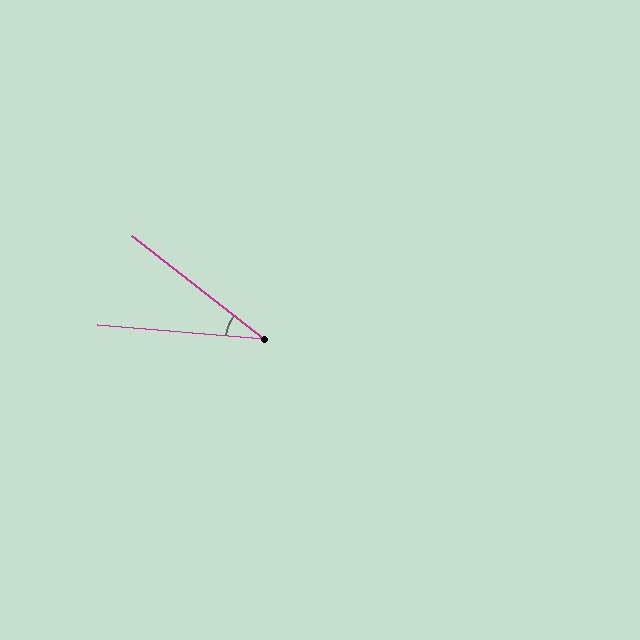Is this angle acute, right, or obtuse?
It is acute.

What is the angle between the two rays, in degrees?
Approximately 33 degrees.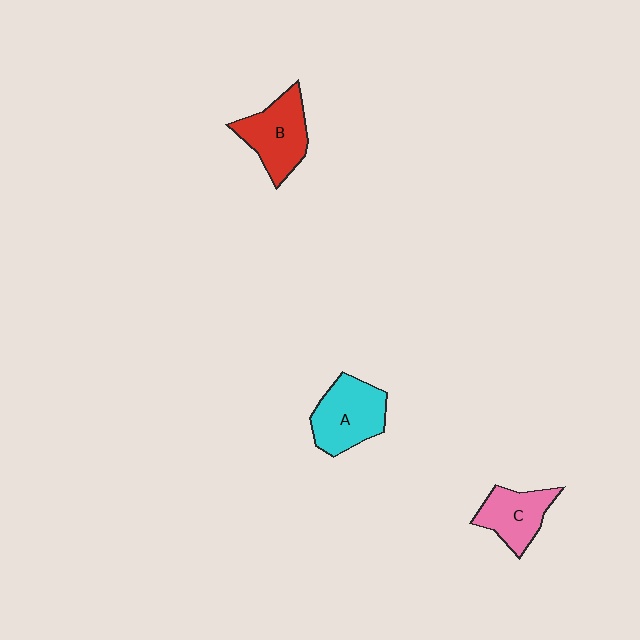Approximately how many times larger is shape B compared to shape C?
Approximately 1.2 times.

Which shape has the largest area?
Shape A (cyan).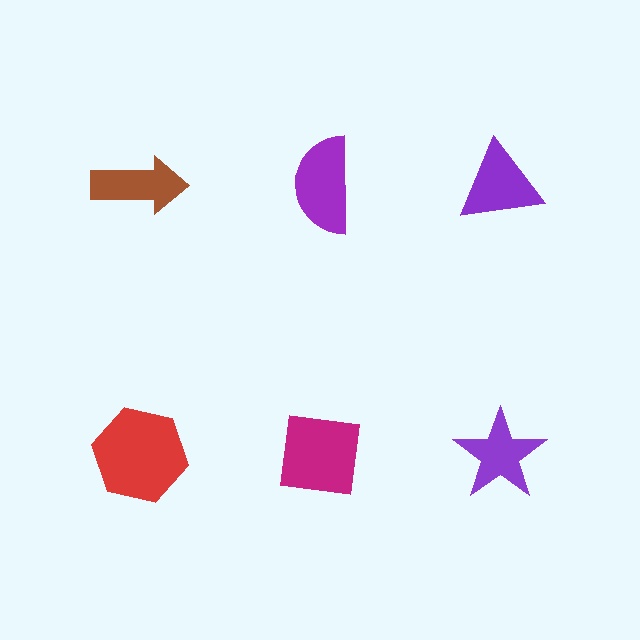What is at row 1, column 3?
A purple triangle.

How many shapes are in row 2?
3 shapes.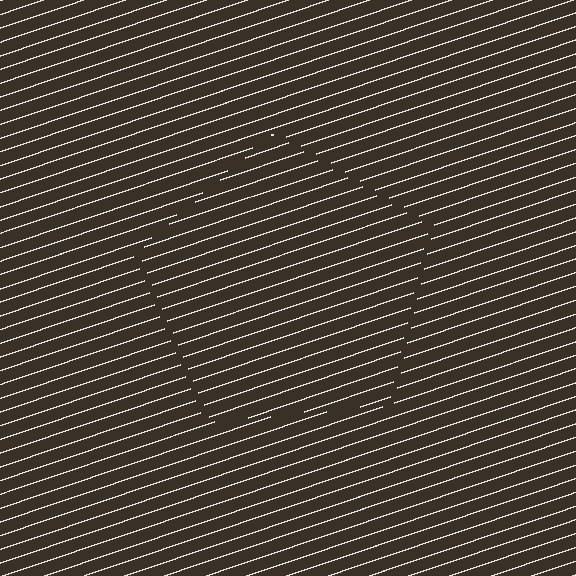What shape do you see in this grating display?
An illusory pentagon. The interior of the shape contains the same grating, shifted by half a period — the contour is defined by the phase discontinuity where line-ends from the inner and outer gratings abut.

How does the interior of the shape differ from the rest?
The interior of the shape contains the same grating, shifted by half a period — the contour is defined by the phase discontinuity where line-ends from the inner and outer gratings abut.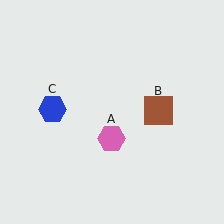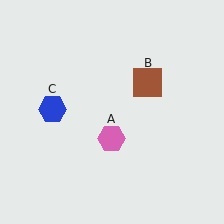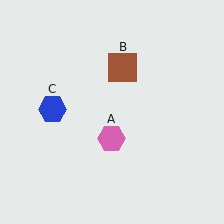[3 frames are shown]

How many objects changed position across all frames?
1 object changed position: brown square (object B).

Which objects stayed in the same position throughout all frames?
Pink hexagon (object A) and blue hexagon (object C) remained stationary.